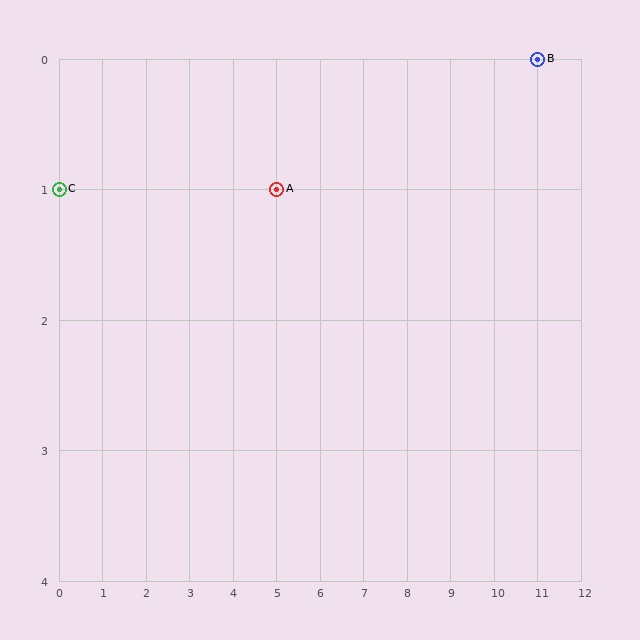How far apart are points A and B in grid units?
Points A and B are 6 columns and 1 row apart (about 6.1 grid units diagonally).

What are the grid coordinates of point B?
Point B is at grid coordinates (11, 0).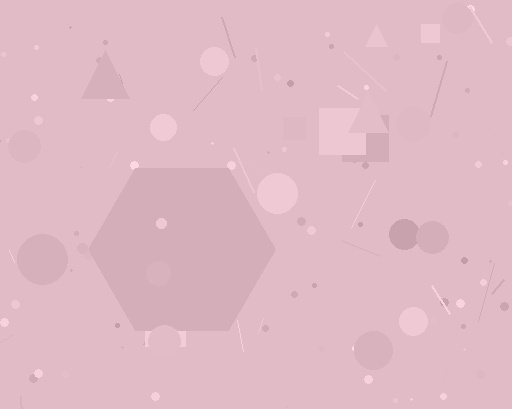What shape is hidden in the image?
A hexagon is hidden in the image.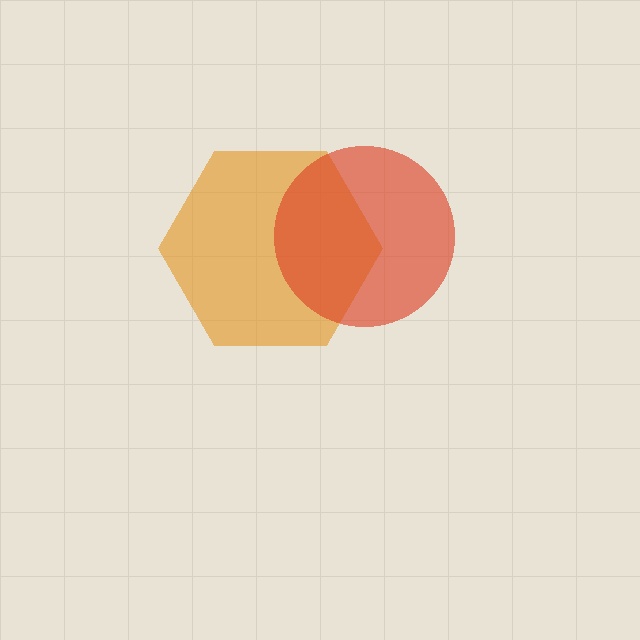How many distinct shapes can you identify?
There are 2 distinct shapes: an orange hexagon, a red circle.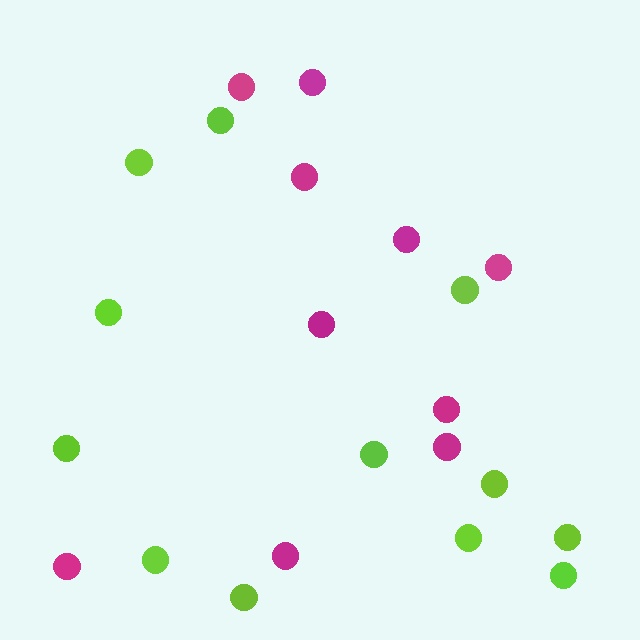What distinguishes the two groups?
There are 2 groups: one group of magenta circles (10) and one group of lime circles (12).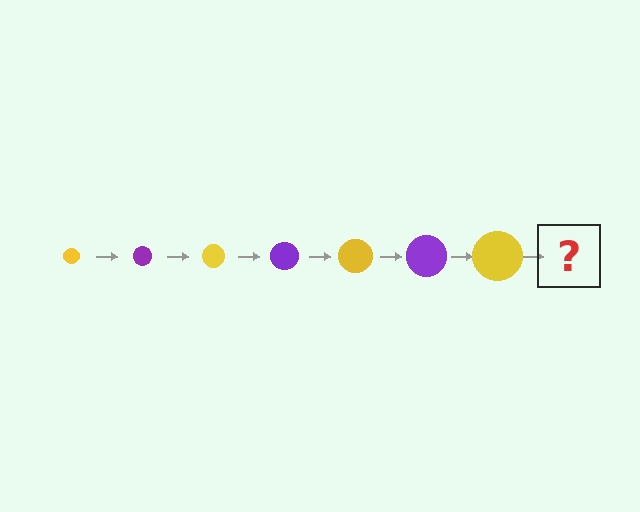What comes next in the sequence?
The next element should be a purple circle, larger than the previous one.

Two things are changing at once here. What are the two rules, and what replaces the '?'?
The two rules are that the circle grows larger each step and the color cycles through yellow and purple. The '?' should be a purple circle, larger than the previous one.